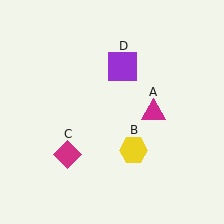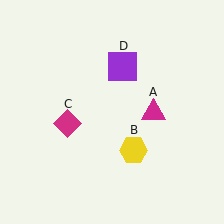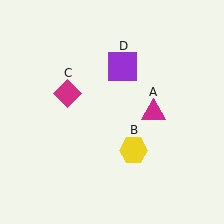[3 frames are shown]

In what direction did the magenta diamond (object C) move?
The magenta diamond (object C) moved up.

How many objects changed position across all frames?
1 object changed position: magenta diamond (object C).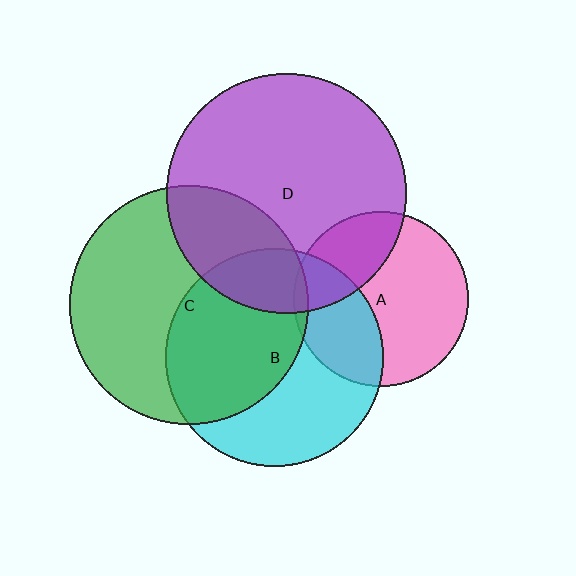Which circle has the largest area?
Circle D (purple).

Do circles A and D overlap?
Yes.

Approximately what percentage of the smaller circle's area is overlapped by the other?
Approximately 30%.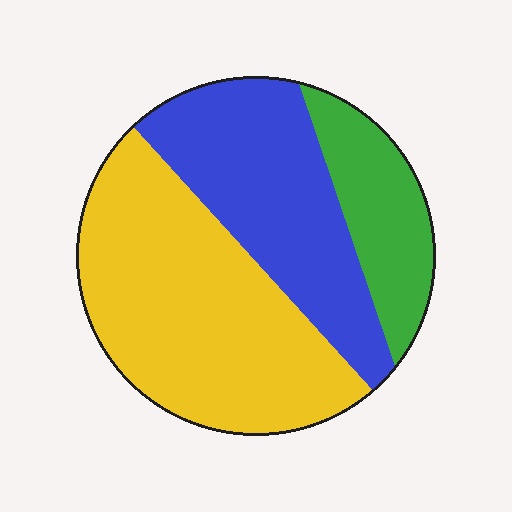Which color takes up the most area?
Yellow, at roughly 50%.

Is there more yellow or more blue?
Yellow.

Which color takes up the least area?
Green, at roughly 20%.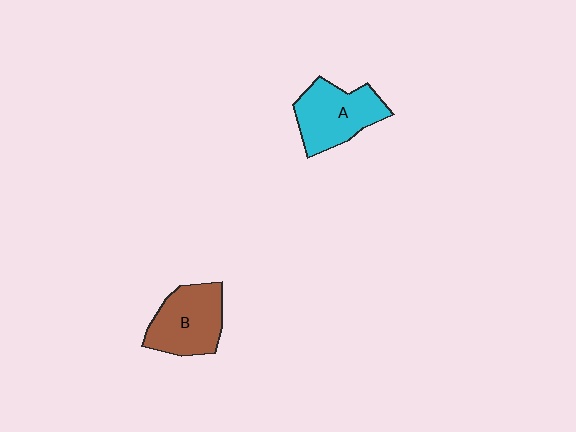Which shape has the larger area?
Shape A (cyan).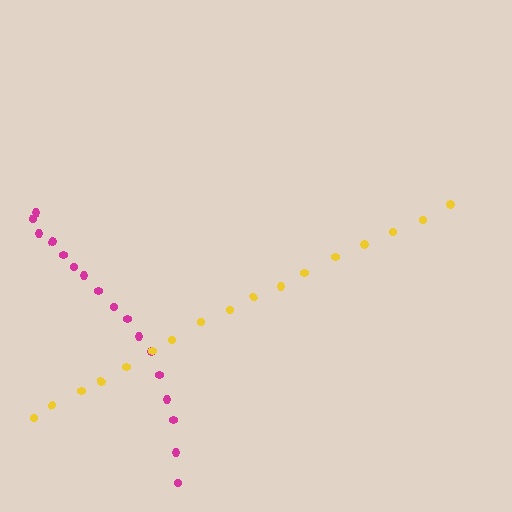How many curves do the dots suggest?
There are 2 distinct paths.